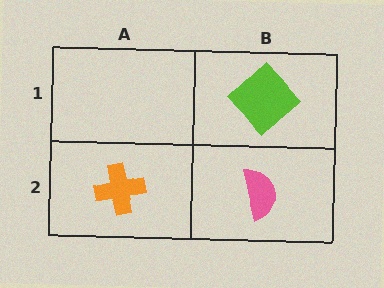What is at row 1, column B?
A lime diamond.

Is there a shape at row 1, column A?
No, that cell is empty.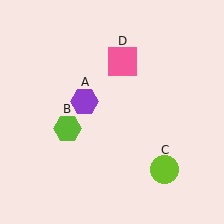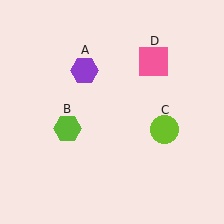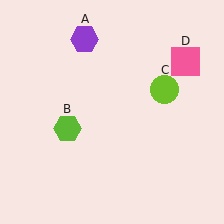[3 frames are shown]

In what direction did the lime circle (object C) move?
The lime circle (object C) moved up.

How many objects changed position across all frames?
3 objects changed position: purple hexagon (object A), lime circle (object C), pink square (object D).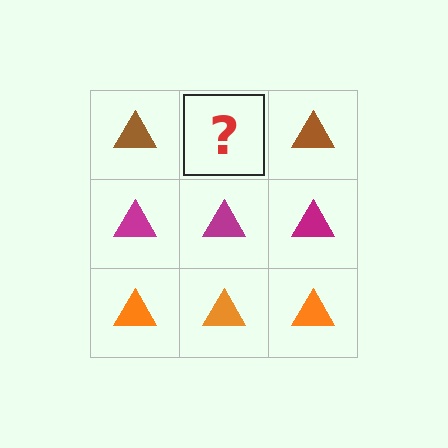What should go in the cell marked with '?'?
The missing cell should contain a brown triangle.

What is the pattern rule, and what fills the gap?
The rule is that each row has a consistent color. The gap should be filled with a brown triangle.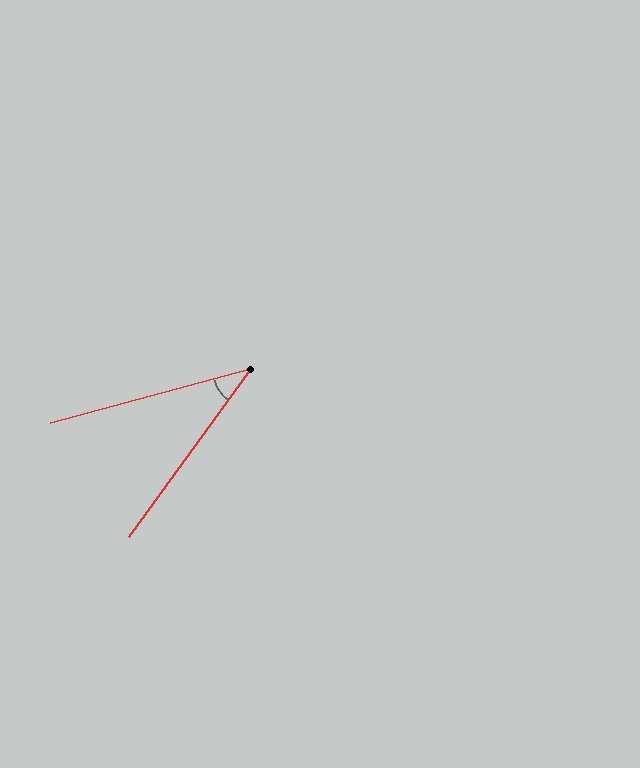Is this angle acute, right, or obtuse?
It is acute.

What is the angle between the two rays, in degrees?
Approximately 39 degrees.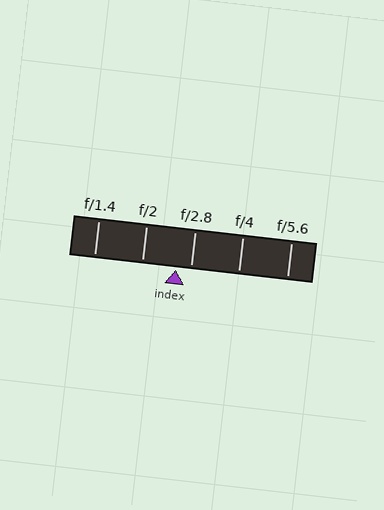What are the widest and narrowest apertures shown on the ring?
The widest aperture shown is f/1.4 and the narrowest is f/5.6.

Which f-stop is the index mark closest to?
The index mark is closest to f/2.8.